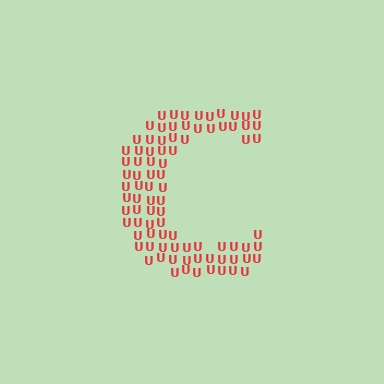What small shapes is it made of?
It is made of small letter U's.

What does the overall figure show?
The overall figure shows the letter C.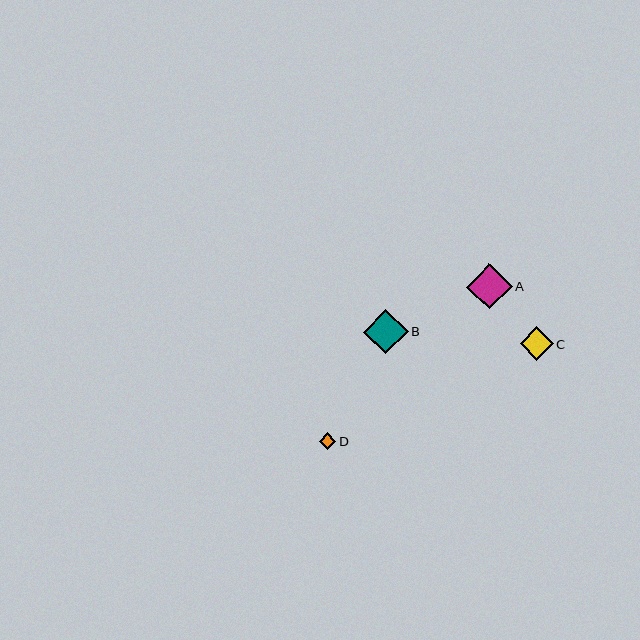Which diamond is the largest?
Diamond A is the largest with a size of approximately 45 pixels.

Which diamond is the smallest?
Diamond D is the smallest with a size of approximately 17 pixels.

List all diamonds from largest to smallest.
From largest to smallest: A, B, C, D.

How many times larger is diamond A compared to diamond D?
Diamond A is approximately 2.7 times the size of diamond D.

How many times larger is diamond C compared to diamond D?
Diamond C is approximately 2.0 times the size of diamond D.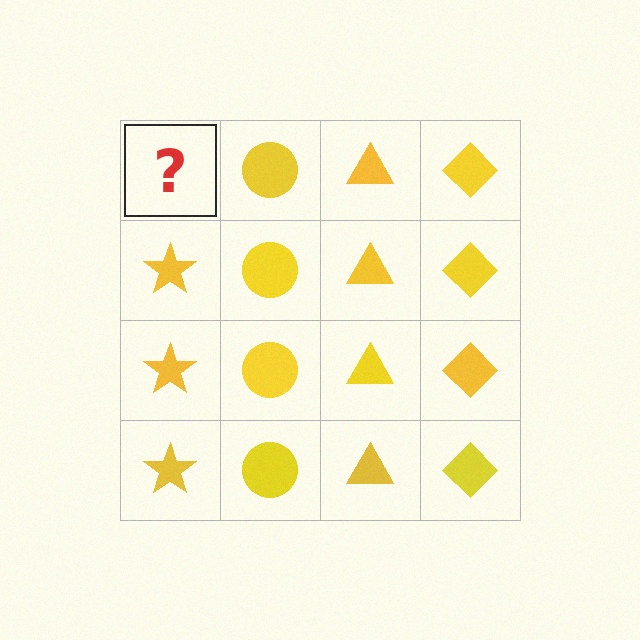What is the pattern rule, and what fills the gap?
The rule is that each column has a consistent shape. The gap should be filled with a yellow star.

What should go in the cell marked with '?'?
The missing cell should contain a yellow star.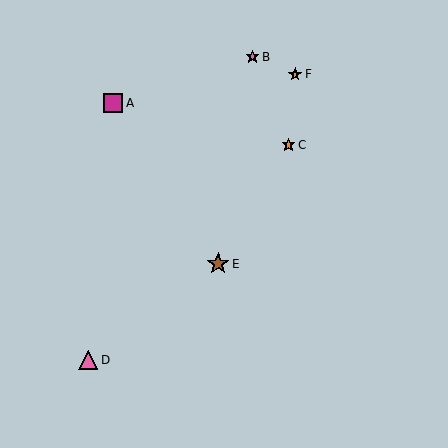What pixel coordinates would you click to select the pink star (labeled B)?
Click at (253, 57) to select the pink star B.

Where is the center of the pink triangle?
The center of the pink triangle is at (88, 360).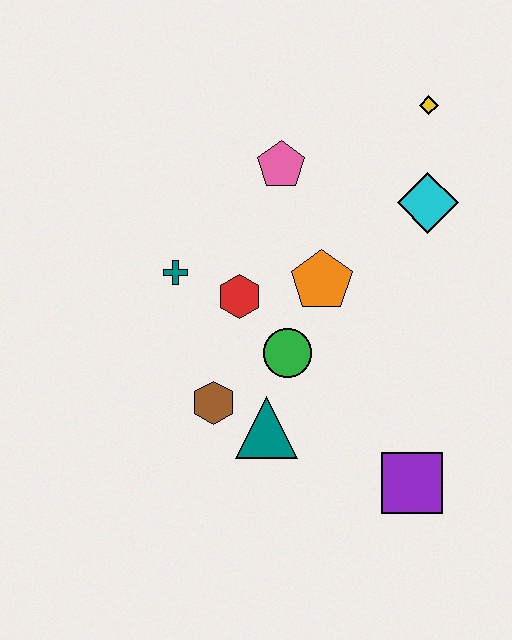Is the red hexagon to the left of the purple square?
Yes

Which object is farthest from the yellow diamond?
The purple square is farthest from the yellow diamond.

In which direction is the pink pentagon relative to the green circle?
The pink pentagon is above the green circle.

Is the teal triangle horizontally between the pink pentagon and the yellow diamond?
No